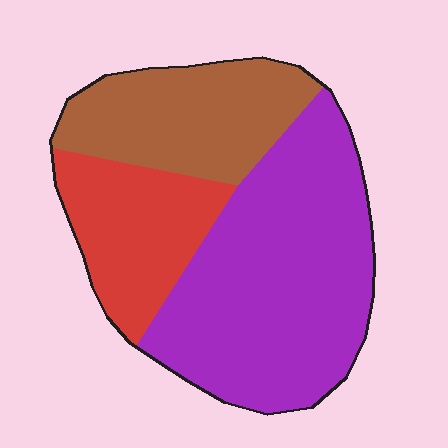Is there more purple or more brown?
Purple.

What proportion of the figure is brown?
Brown covers 26% of the figure.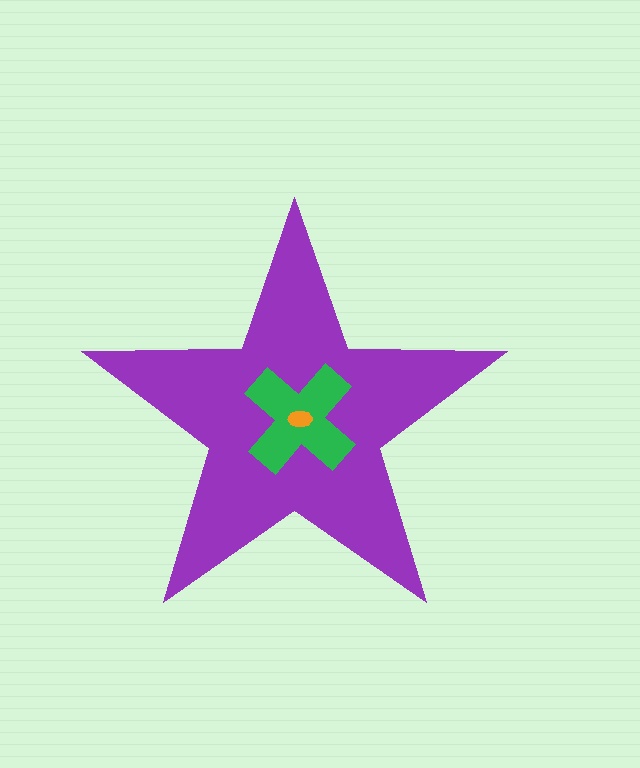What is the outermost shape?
The purple star.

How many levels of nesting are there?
3.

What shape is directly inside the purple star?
The green cross.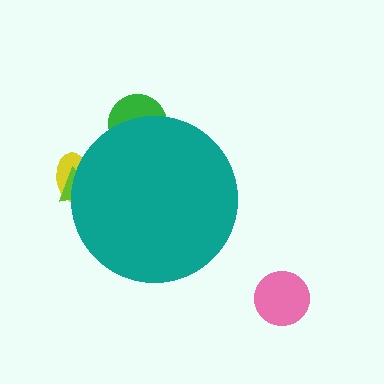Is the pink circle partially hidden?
No, the pink circle is fully visible.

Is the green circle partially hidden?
Yes, the green circle is partially hidden behind the teal circle.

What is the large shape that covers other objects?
A teal circle.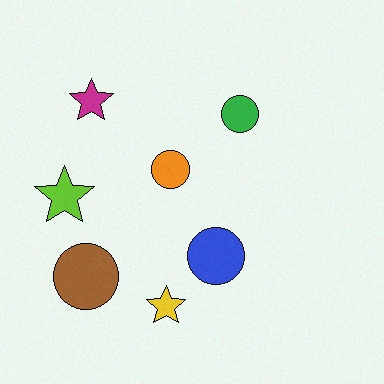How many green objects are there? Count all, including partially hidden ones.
There is 1 green object.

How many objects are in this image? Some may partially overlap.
There are 7 objects.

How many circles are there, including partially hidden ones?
There are 4 circles.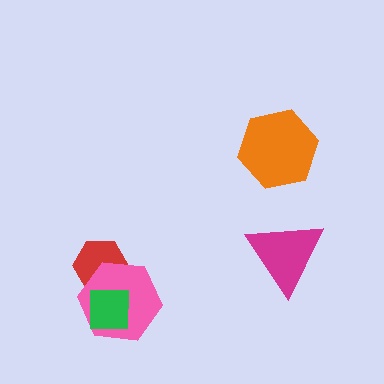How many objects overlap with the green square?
2 objects overlap with the green square.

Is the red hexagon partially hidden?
Yes, it is partially covered by another shape.